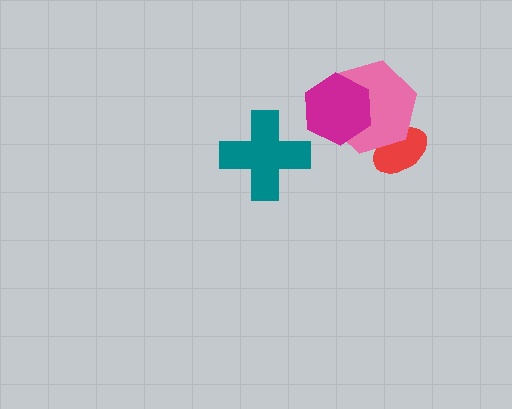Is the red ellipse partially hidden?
Yes, it is partially covered by another shape.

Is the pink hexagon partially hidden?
Yes, it is partially covered by another shape.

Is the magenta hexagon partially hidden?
No, no other shape covers it.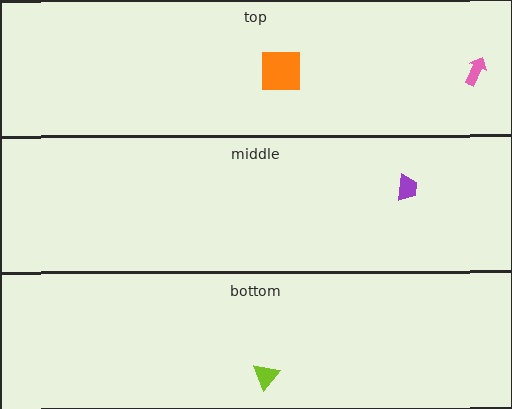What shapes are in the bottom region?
The lime triangle.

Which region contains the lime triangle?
The bottom region.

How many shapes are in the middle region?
1.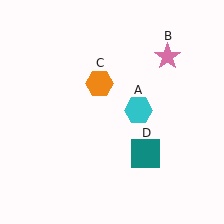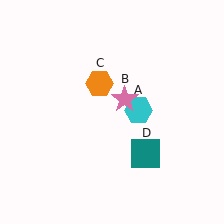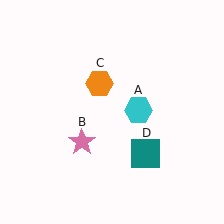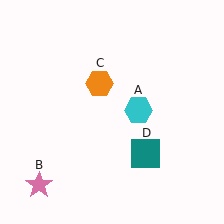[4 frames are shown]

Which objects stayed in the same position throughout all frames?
Cyan hexagon (object A) and orange hexagon (object C) and teal square (object D) remained stationary.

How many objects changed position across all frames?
1 object changed position: pink star (object B).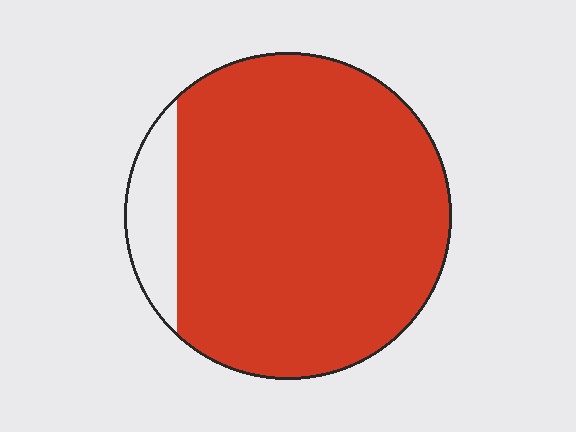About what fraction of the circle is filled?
About nine tenths (9/10).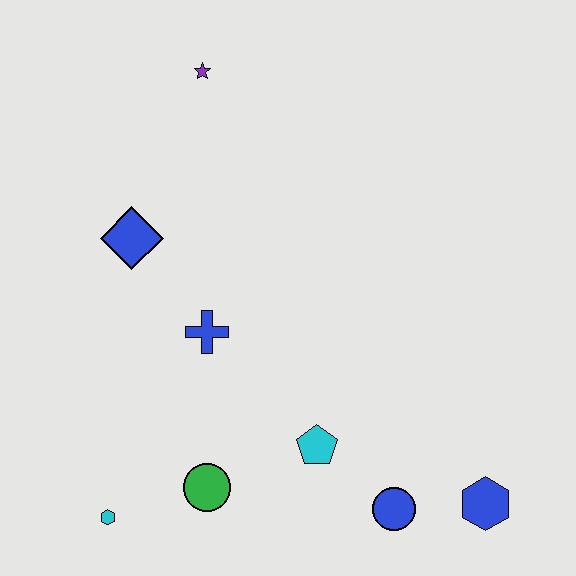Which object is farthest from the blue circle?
The purple star is farthest from the blue circle.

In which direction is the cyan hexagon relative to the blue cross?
The cyan hexagon is below the blue cross.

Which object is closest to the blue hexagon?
The blue circle is closest to the blue hexagon.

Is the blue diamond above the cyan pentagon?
Yes